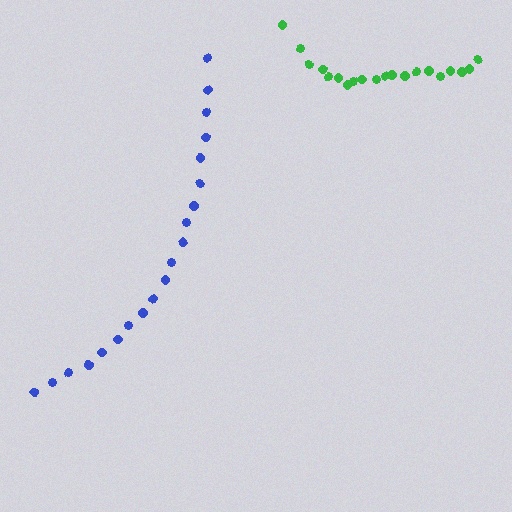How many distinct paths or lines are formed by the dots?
There are 2 distinct paths.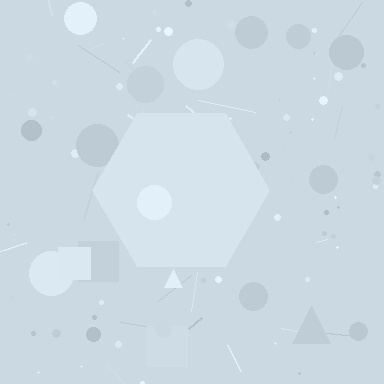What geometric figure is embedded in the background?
A hexagon is embedded in the background.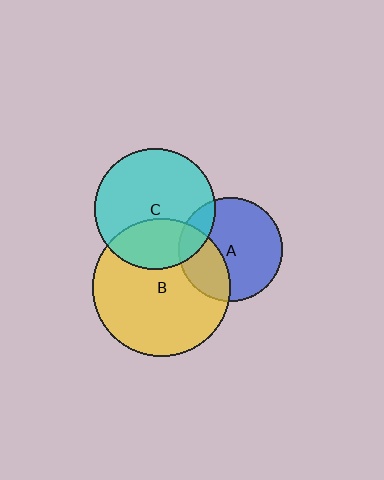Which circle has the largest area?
Circle B (yellow).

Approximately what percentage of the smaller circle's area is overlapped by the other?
Approximately 15%.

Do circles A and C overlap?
Yes.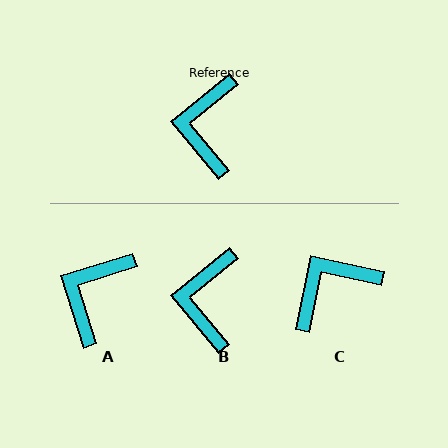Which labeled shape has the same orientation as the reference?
B.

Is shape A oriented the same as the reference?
No, it is off by about 22 degrees.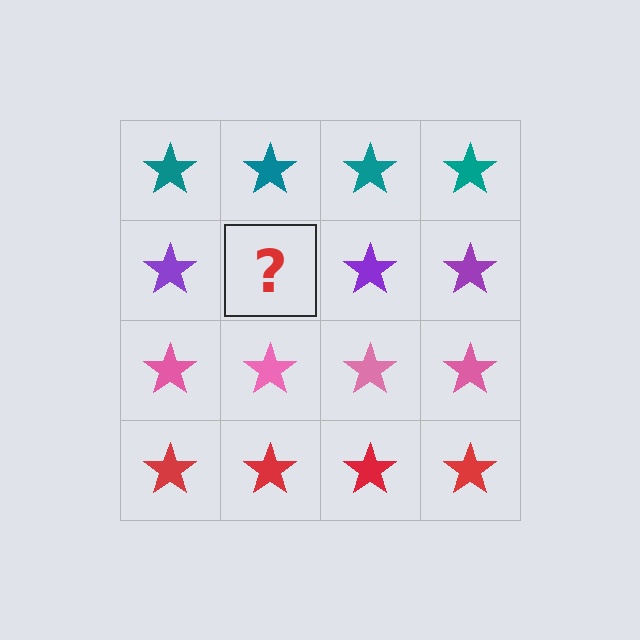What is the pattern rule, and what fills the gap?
The rule is that each row has a consistent color. The gap should be filled with a purple star.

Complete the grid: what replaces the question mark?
The question mark should be replaced with a purple star.